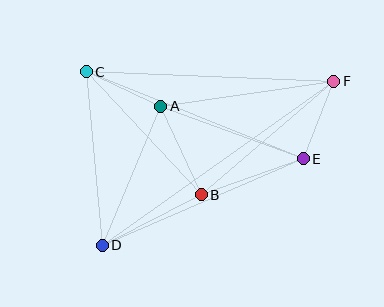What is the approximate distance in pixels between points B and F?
The distance between B and F is approximately 174 pixels.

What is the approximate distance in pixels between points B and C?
The distance between B and C is approximately 168 pixels.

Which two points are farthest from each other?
Points D and F are farthest from each other.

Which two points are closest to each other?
Points A and C are closest to each other.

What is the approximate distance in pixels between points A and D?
The distance between A and D is approximately 151 pixels.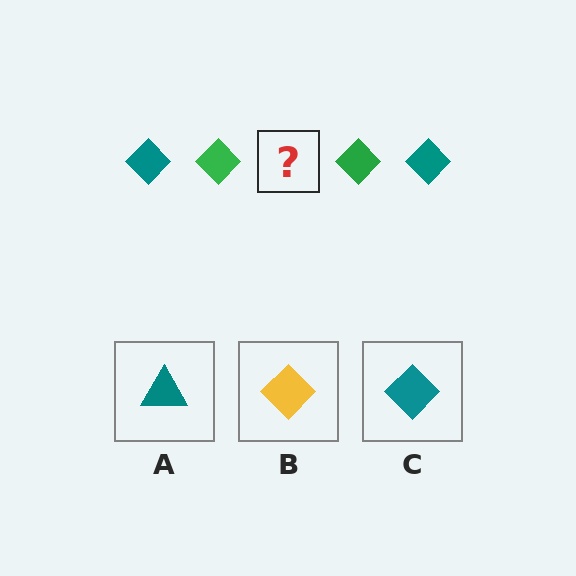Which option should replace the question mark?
Option C.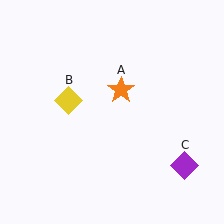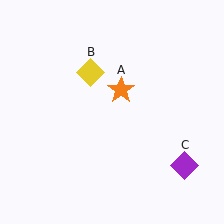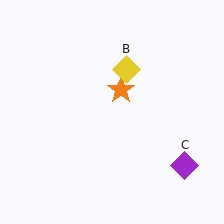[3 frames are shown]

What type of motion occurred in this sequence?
The yellow diamond (object B) rotated clockwise around the center of the scene.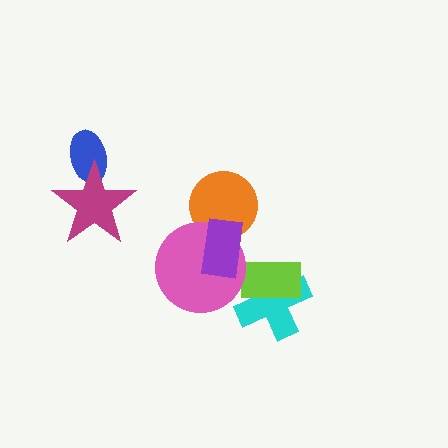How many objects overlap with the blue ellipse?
1 object overlaps with the blue ellipse.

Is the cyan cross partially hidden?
Yes, it is partially covered by another shape.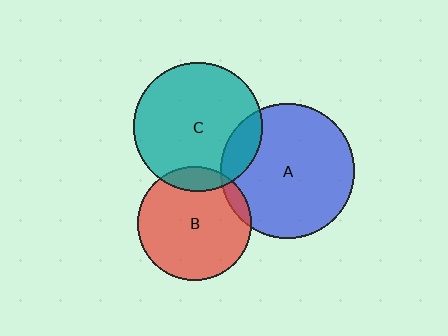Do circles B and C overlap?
Yes.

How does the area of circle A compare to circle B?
Approximately 1.4 times.